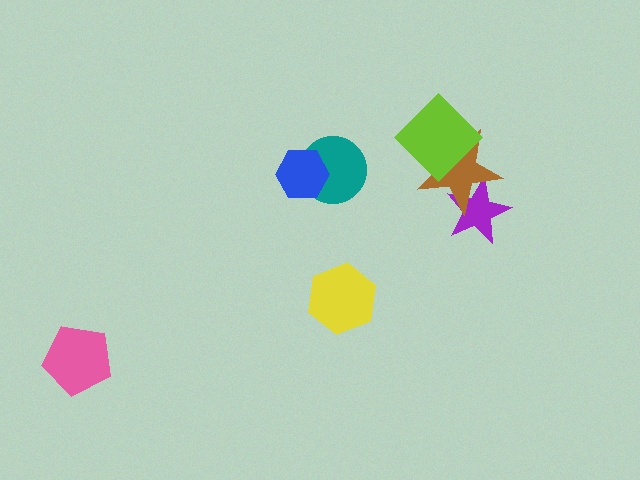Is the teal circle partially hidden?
Yes, it is partially covered by another shape.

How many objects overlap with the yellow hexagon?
0 objects overlap with the yellow hexagon.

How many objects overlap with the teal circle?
1 object overlaps with the teal circle.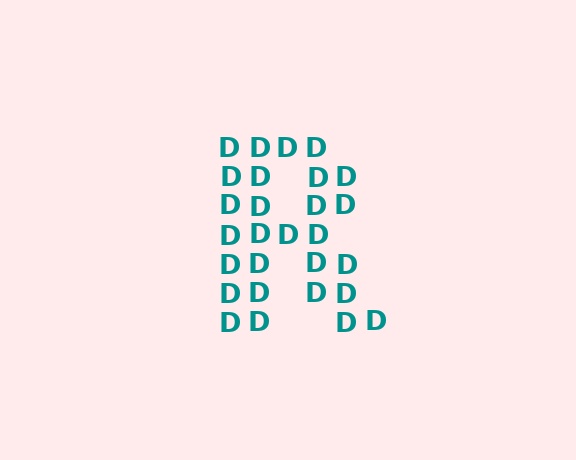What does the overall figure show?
The overall figure shows the letter R.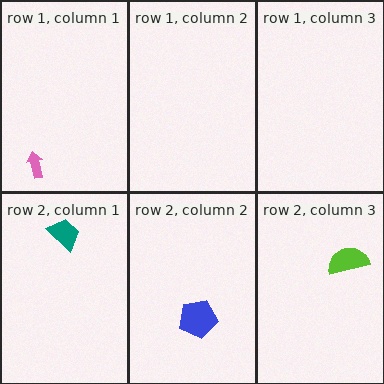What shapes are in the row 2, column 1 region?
The teal trapezoid.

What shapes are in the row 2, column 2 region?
The blue pentagon.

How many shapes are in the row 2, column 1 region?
1.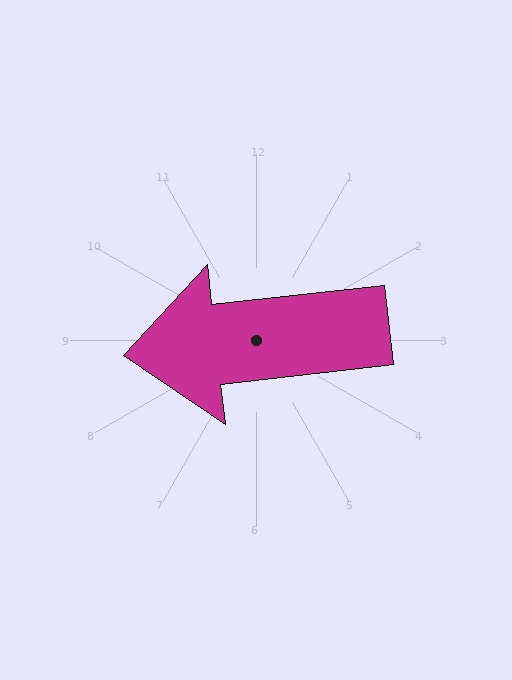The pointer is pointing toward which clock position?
Roughly 9 o'clock.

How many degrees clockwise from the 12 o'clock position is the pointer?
Approximately 264 degrees.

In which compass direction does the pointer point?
West.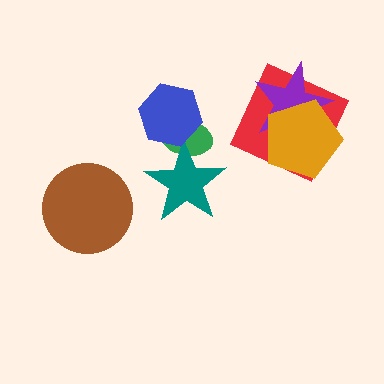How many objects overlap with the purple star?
2 objects overlap with the purple star.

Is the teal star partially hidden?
No, no other shape covers it.